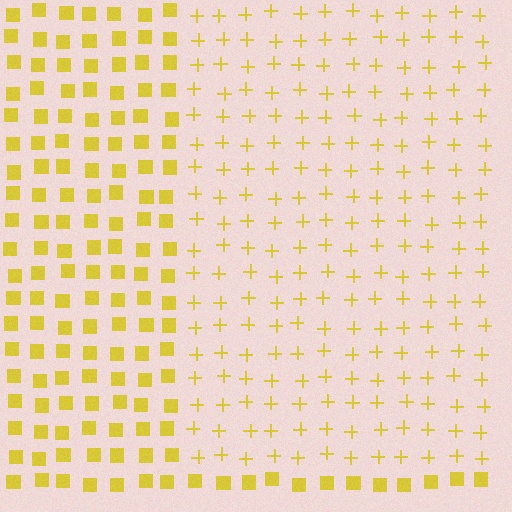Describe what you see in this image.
The image is filled with small yellow elements arranged in a uniform grid. A rectangle-shaped region contains plus signs, while the surrounding area contains squares. The boundary is defined purely by the change in element shape.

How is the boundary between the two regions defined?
The boundary is defined by a change in element shape: plus signs inside vs. squares outside. All elements share the same color and spacing.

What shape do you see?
I see a rectangle.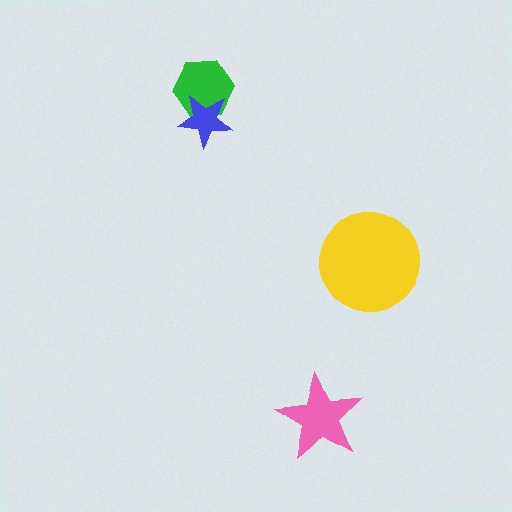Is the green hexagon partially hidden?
Yes, it is partially covered by another shape.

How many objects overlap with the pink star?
0 objects overlap with the pink star.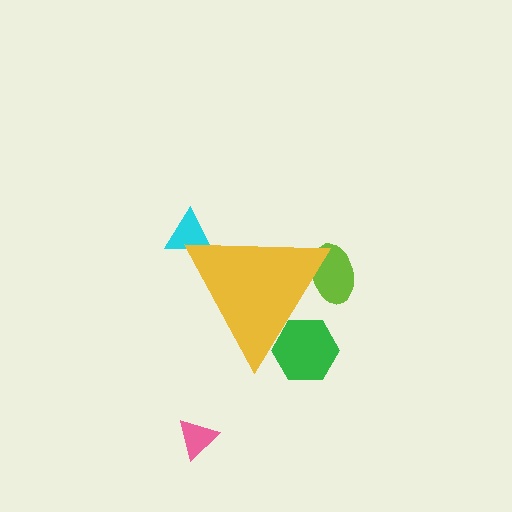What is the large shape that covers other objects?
A yellow triangle.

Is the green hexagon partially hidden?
Yes, the green hexagon is partially hidden behind the yellow triangle.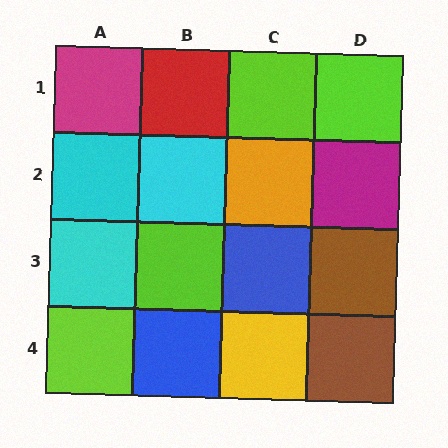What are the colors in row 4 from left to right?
Lime, blue, yellow, brown.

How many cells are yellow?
1 cell is yellow.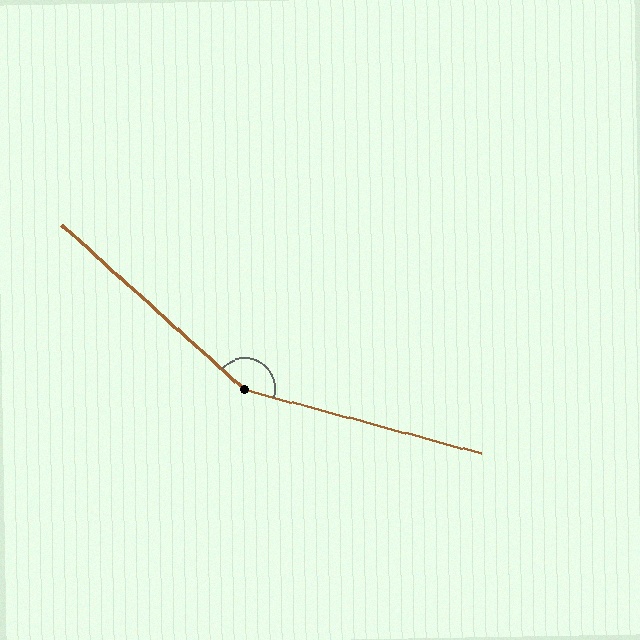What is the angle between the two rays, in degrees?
Approximately 153 degrees.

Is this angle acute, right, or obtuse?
It is obtuse.